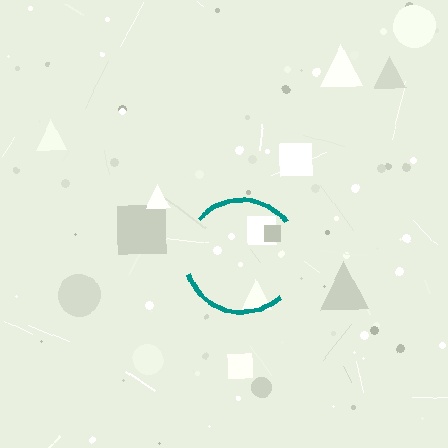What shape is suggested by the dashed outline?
The dashed outline suggests a circle.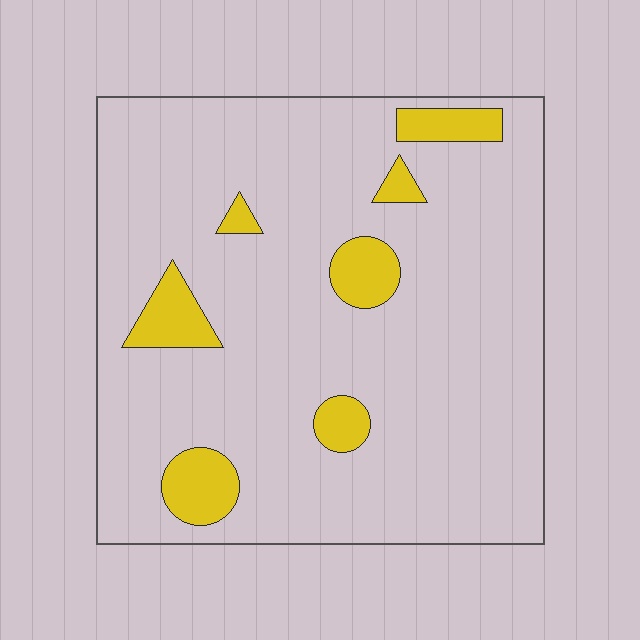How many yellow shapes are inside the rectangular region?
7.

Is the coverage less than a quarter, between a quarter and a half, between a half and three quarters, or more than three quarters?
Less than a quarter.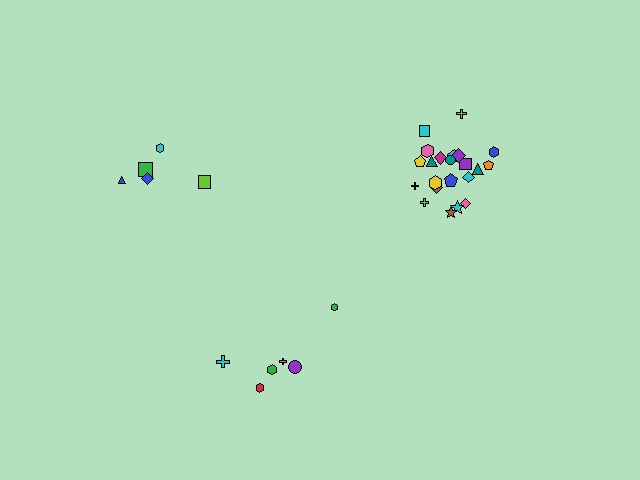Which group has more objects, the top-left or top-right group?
The top-right group.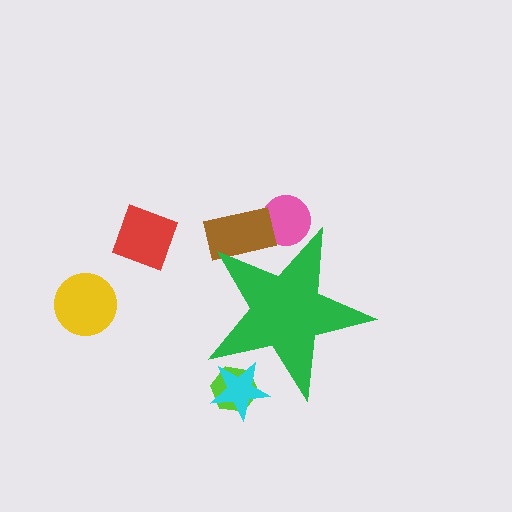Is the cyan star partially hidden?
Yes, the cyan star is partially hidden behind the green star.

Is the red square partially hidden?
No, the red square is fully visible.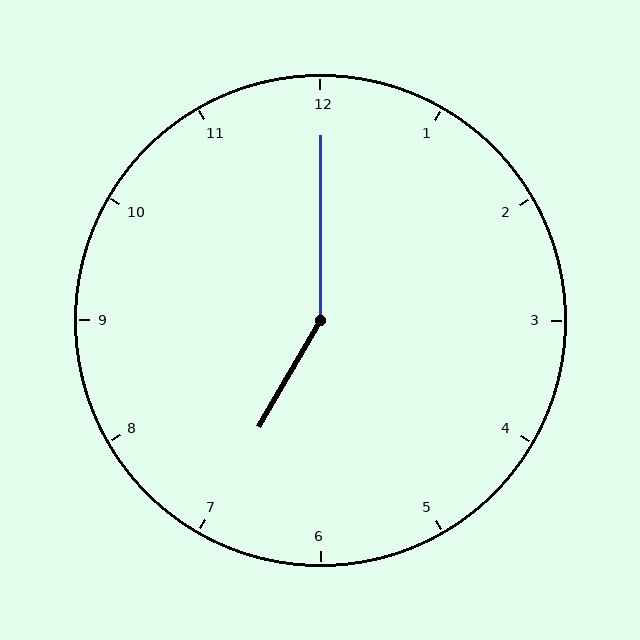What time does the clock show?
7:00.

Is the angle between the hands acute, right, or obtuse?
It is obtuse.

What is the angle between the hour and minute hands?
Approximately 150 degrees.